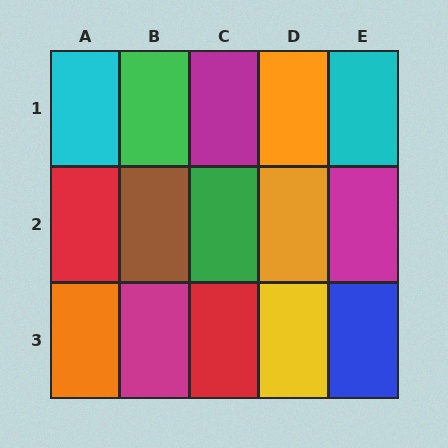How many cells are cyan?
2 cells are cyan.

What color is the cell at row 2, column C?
Green.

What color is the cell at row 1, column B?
Green.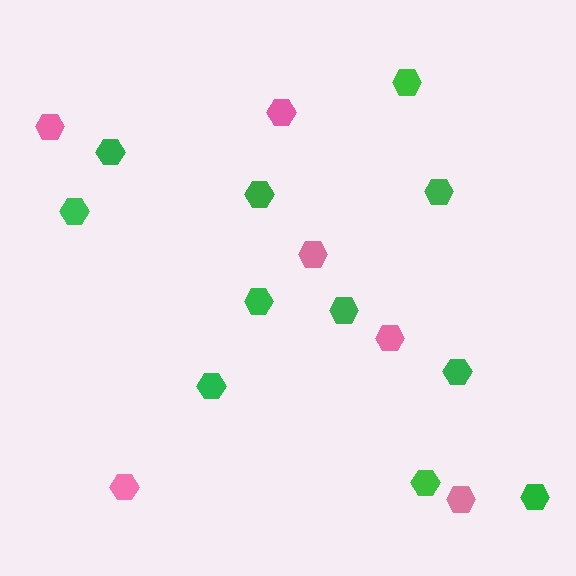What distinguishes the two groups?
There are 2 groups: one group of pink hexagons (6) and one group of green hexagons (11).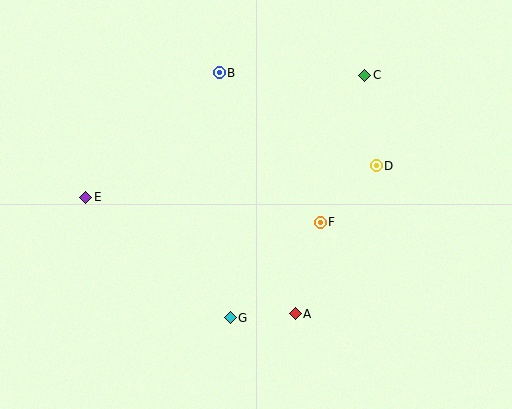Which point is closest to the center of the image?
Point F at (320, 222) is closest to the center.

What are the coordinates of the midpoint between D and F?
The midpoint between D and F is at (348, 194).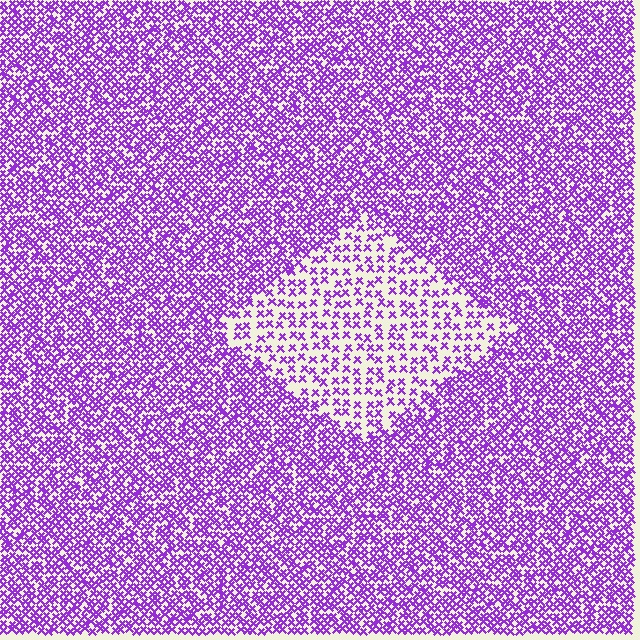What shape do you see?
I see a diamond.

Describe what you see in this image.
The image contains small purple elements arranged at two different densities. A diamond-shaped region is visible where the elements are less densely packed than the surrounding area.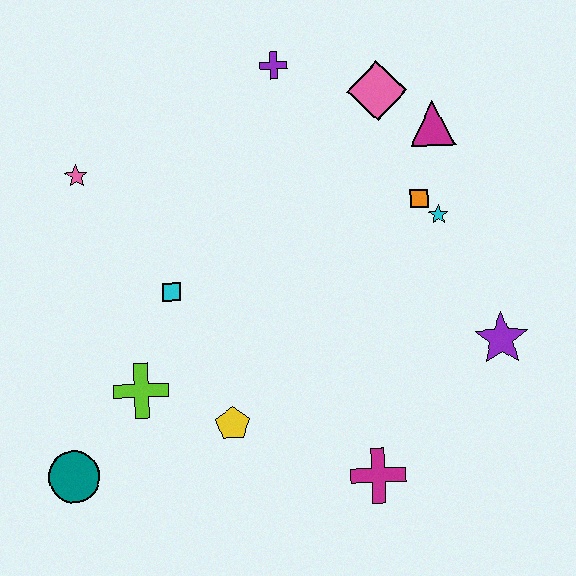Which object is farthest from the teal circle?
The magenta triangle is farthest from the teal circle.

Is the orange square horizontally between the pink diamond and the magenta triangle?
Yes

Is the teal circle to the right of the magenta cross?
No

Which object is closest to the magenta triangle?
The pink diamond is closest to the magenta triangle.